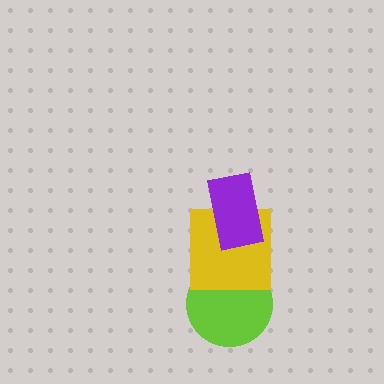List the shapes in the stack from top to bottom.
From top to bottom: the purple rectangle, the yellow square, the lime circle.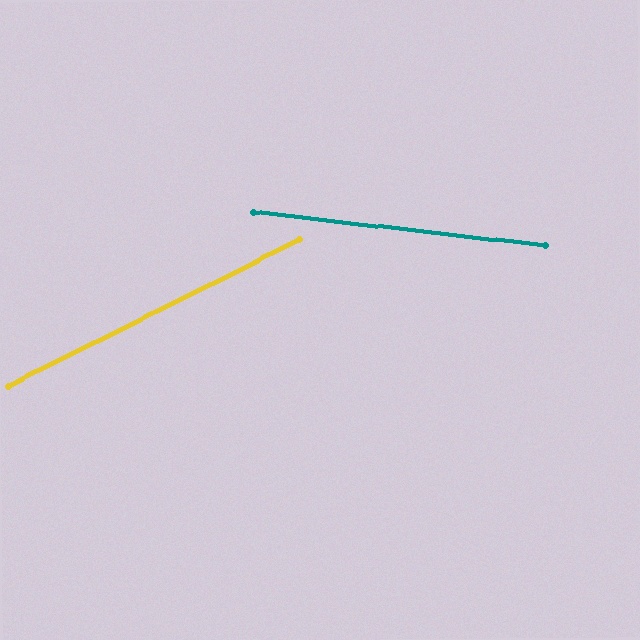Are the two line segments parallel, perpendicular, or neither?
Neither parallel nor perpendicular — they differ by about 33°.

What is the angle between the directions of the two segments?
Approximately 33 degrees.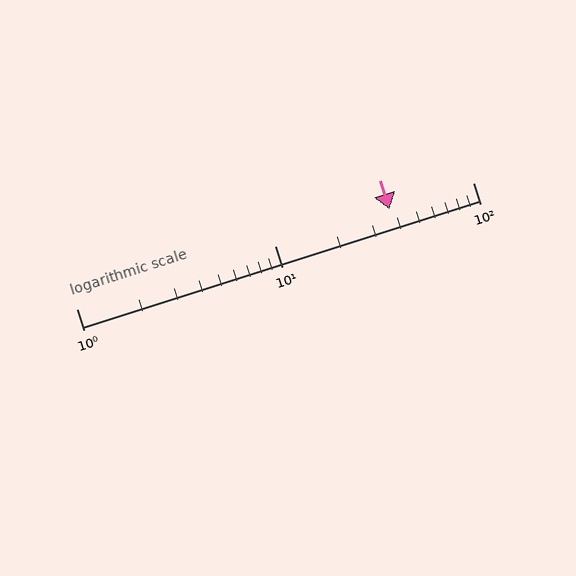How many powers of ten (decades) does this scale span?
The scale spans 2 decades, from 1 to 100.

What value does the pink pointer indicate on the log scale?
The pointer indicates approximately 38.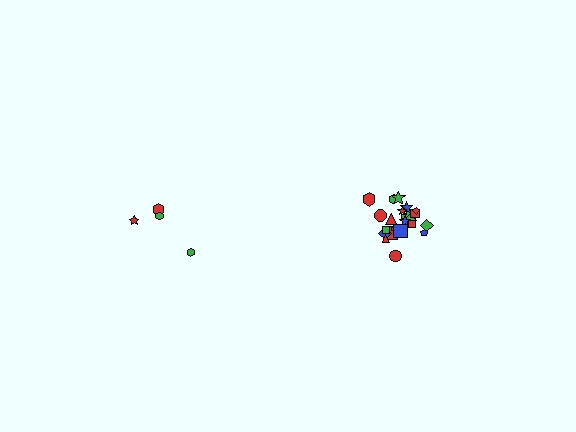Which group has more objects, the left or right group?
The right group.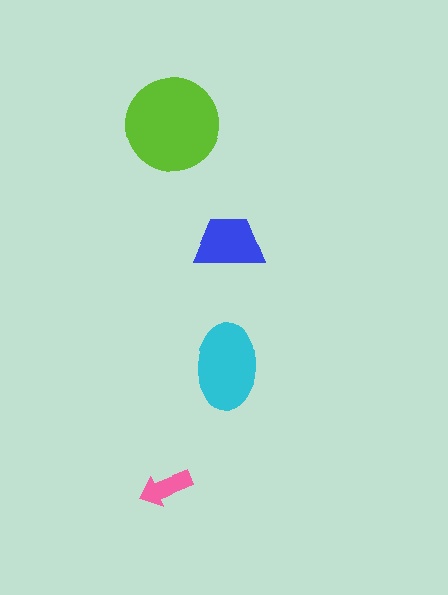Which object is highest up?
The lime circle is topmost.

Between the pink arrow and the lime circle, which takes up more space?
The lime circle.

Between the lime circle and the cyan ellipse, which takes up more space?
The lime circle.